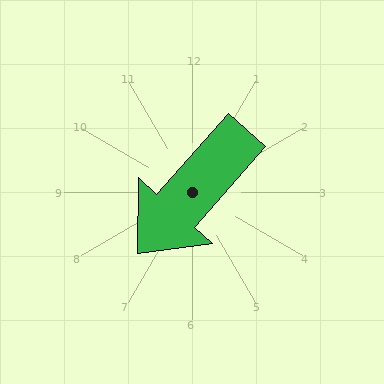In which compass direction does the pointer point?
Southwest.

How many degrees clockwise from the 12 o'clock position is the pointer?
Approximately 222 degrees.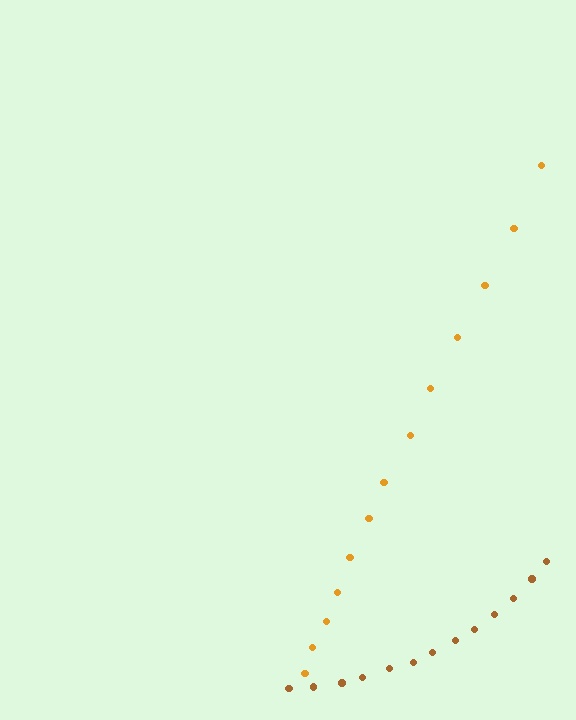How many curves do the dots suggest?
There are 2 distinct paths.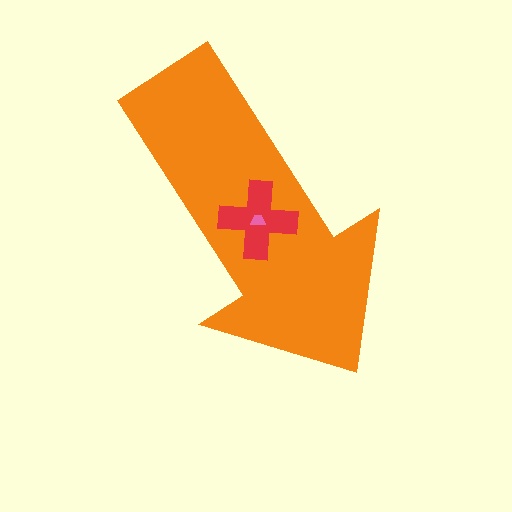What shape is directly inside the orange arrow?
The red cross.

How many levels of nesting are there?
3.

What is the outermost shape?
The orange arrow.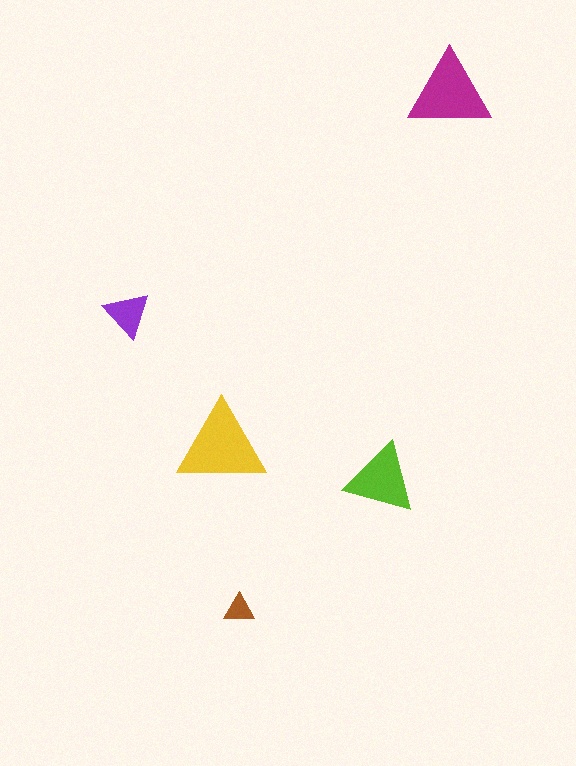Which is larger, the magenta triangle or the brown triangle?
The magenta one.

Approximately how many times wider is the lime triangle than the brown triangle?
About 2.5 times wider.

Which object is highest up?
The magenta triangle is topmost.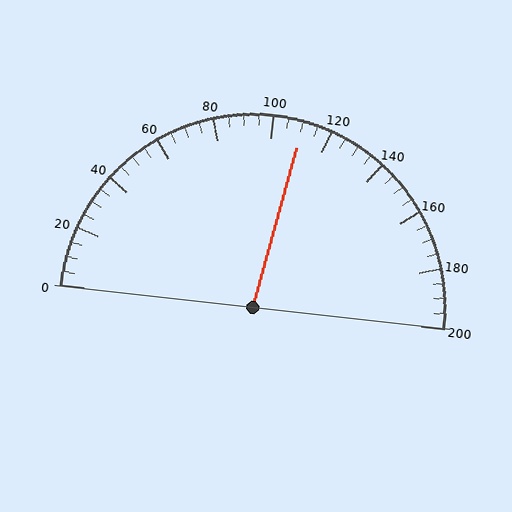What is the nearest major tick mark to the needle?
The nearest major tick mark is 120.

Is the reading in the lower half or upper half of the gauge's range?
The reading is in the upper half of the range (0 to 200).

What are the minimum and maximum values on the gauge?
The gauge ranges from 0 to 200.